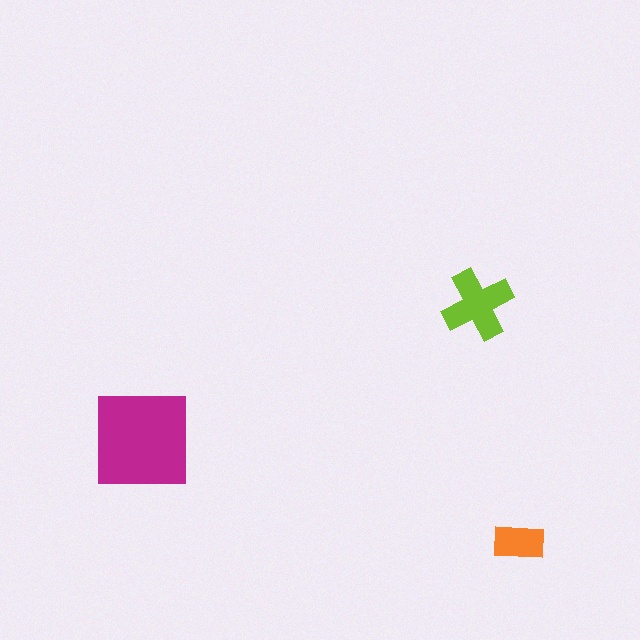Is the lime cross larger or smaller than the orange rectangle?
Larger.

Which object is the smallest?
The orange rectangle.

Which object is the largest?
The magenta square.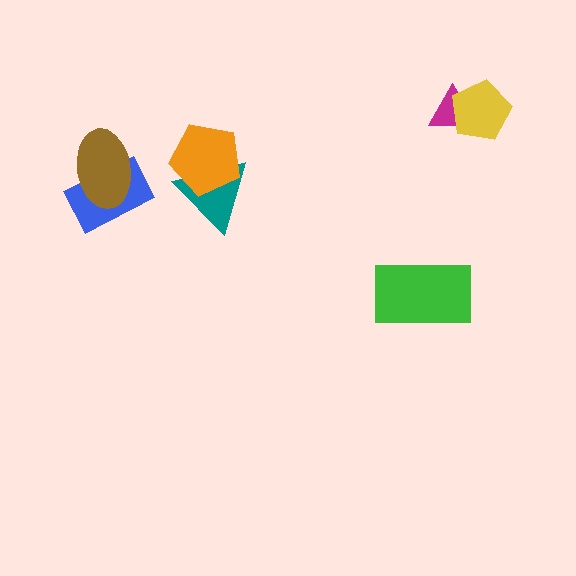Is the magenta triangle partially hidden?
Yes, it is partially covered by another shape.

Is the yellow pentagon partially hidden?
No, no other shape covers it.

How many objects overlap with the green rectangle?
0 objects overlap with the green rectangle.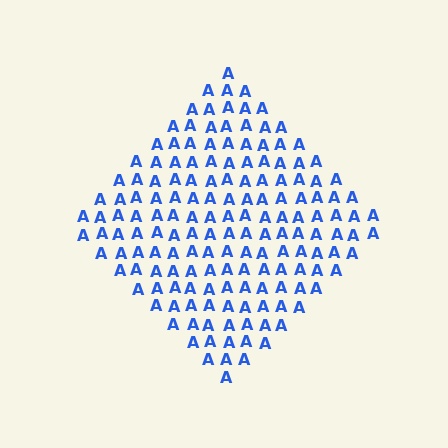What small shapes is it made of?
It is made of small letter A's.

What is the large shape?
The large shape is a diamond.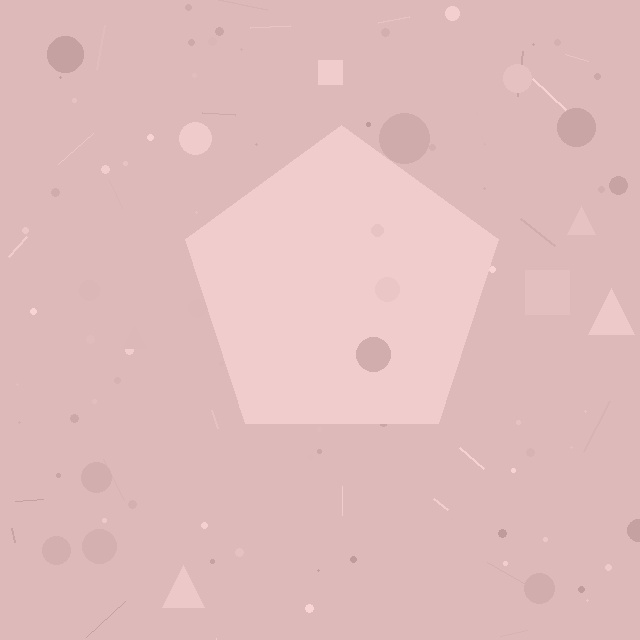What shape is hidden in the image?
A pentagon is hidden in the image.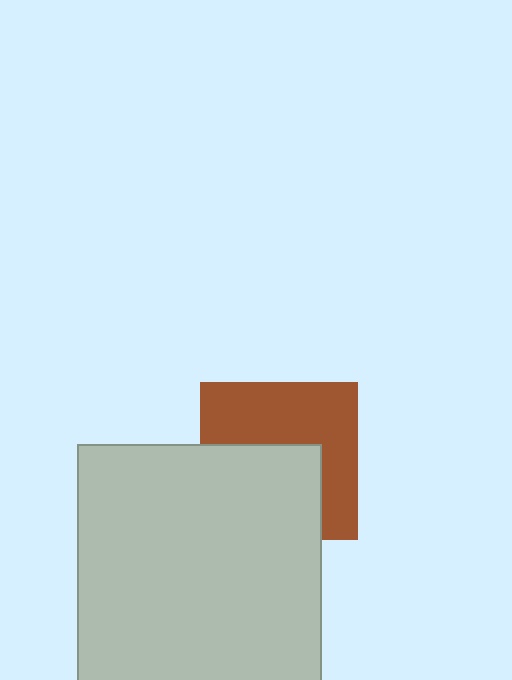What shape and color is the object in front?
The object in front is a light gray square.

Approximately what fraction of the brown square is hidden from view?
Roughly 47% of the brown square is hidden behind the light gray square.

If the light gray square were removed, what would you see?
You would see the complete brown square.